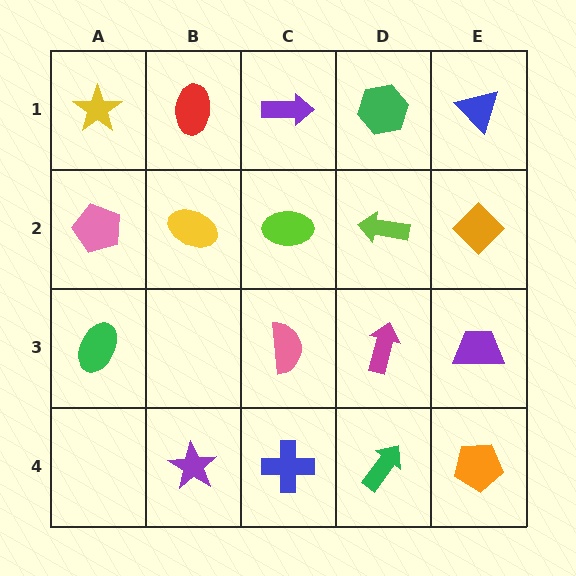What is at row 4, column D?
A green arrow.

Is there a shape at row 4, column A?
No, that cell is empty.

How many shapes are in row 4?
4 shapes.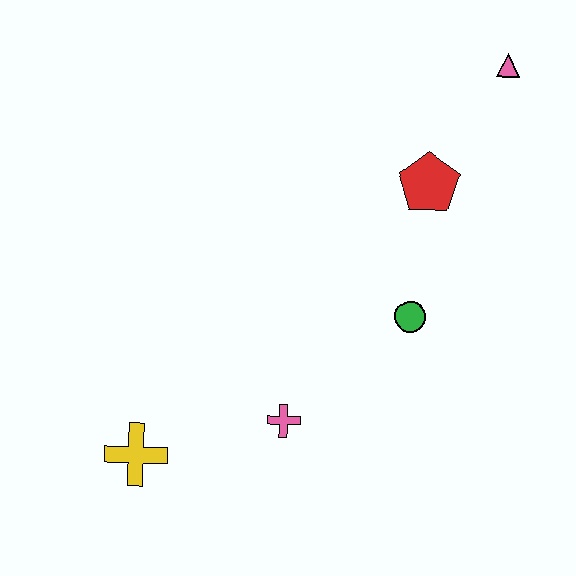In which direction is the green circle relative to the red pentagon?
The green circle is below the red pentagon.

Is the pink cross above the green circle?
No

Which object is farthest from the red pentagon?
The yellow cross is farthest from the red pentagon.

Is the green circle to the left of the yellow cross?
No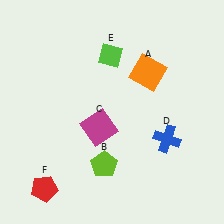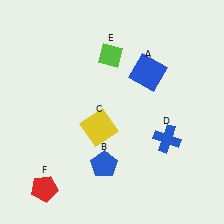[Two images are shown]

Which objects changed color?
A changed from orange to blue. B changed from lime to blue. C changed from magenta to yellow.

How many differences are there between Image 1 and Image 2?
There are 3 differences between the two images.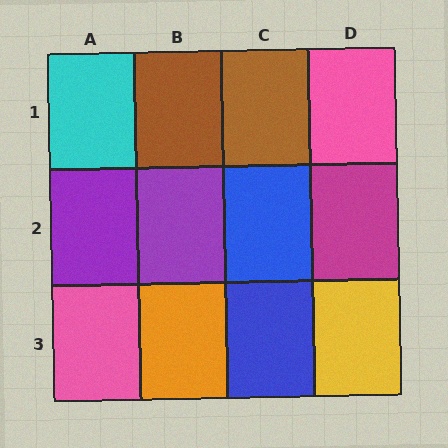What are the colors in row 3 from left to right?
Pink, orange, blue, yellow.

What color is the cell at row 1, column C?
Brown.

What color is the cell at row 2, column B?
Purple.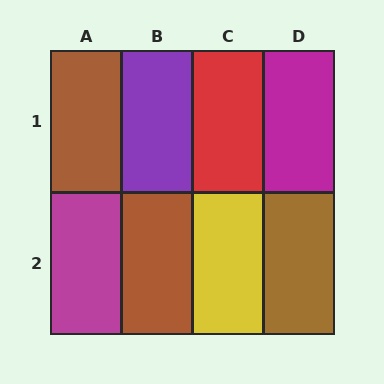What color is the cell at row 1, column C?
Red.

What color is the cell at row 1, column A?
Brown.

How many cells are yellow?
1 cell is yellow.